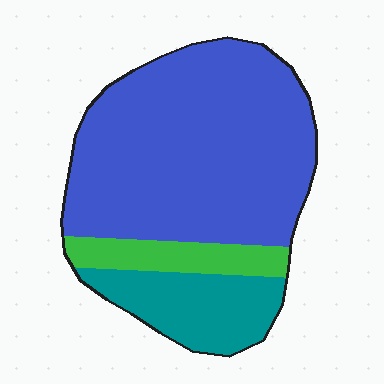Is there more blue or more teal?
Blue.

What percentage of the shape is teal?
Teal takes up about one fifth (1/5) of the shape.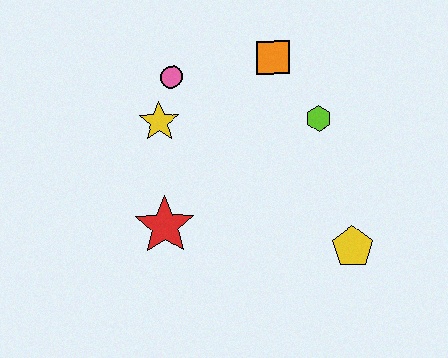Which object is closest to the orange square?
The lime hexagon is closest to the orange square.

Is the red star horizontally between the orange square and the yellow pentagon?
No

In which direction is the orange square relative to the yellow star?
The orange square is to the right of the yellow star.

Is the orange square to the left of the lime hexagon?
Yes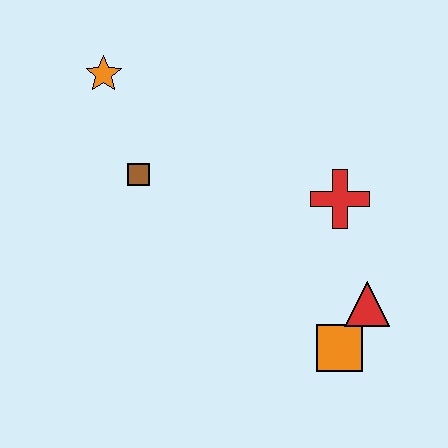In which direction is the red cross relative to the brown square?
The red cross is to the right of the brown square.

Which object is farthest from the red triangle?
The orange star is farthest from the red triangle.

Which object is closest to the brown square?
The orange star is closest to the brown square.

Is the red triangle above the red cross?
No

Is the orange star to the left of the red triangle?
Yes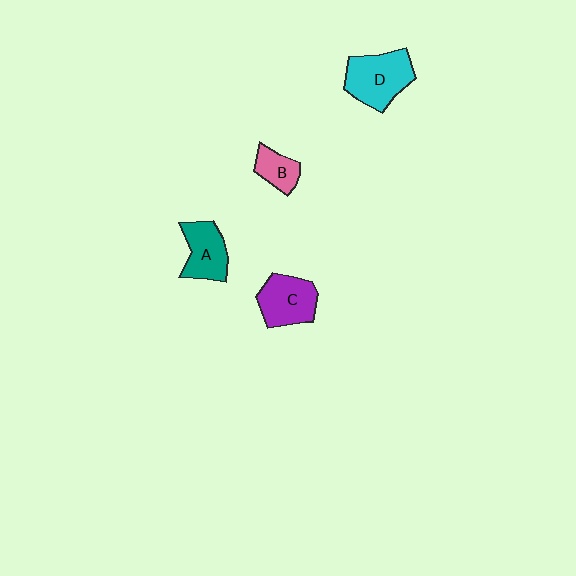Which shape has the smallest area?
Shape B (pink).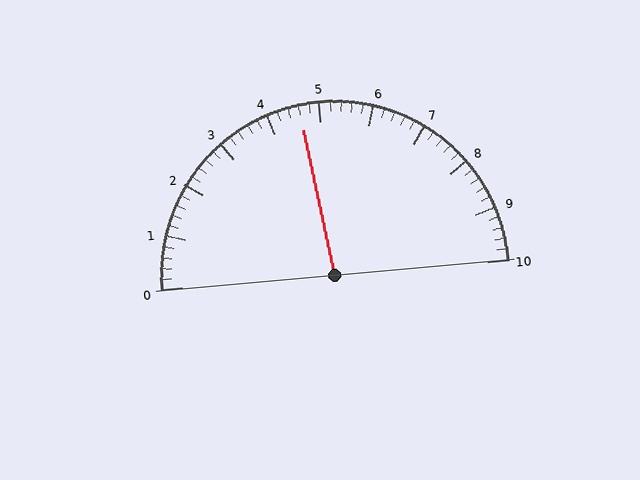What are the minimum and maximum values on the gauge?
The gauge ranges from 0 to 10.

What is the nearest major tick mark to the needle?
The nearest major tick mark is 5.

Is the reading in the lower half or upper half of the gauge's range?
The reading is in the lower half of the range (0 to 10).